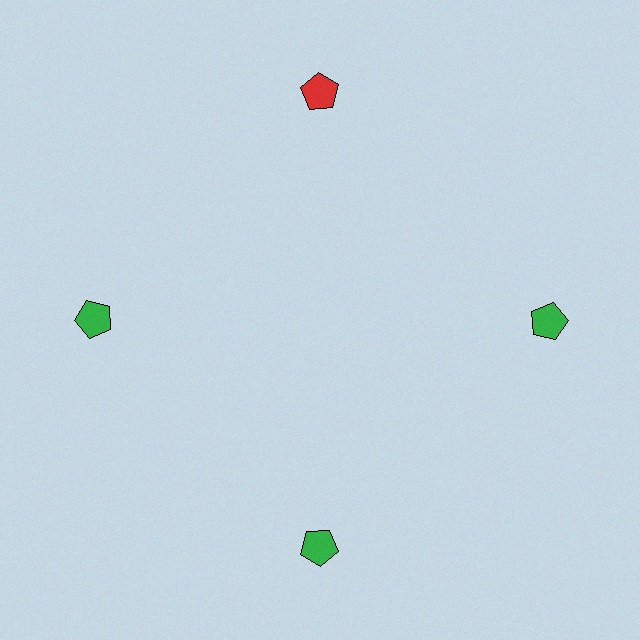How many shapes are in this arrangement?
There are 4 shapes arranged in a ring pattern.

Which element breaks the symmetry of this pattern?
The red pentagon at roughly the 12 o'clock position breaks the symmetry. All other shapes are green pentagons.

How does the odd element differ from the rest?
It has a different color: red instead of green.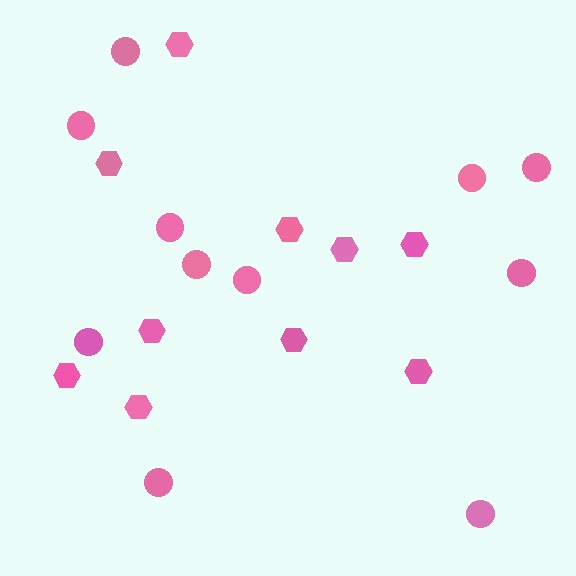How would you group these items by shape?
There are 2 groups: one group of hexagons (10) and one group of circles (11).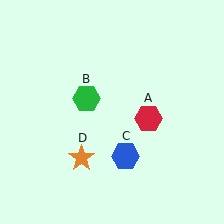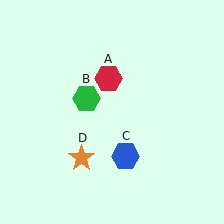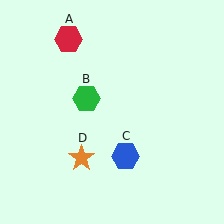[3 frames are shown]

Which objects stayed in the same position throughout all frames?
Green hexagon (object B) and blue hexagon (object C) and orange star (object D) remained stationary.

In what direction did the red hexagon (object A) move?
The red hexagon (object A) moved up and to the left.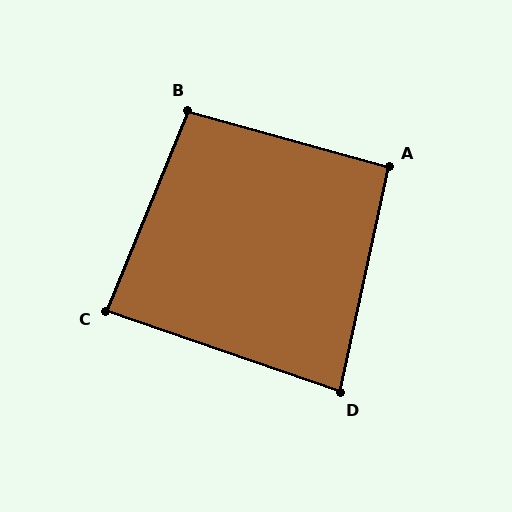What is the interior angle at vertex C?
Approximately 87 degrees (approximately right).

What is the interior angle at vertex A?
Approximately 93 degrees (approximately right).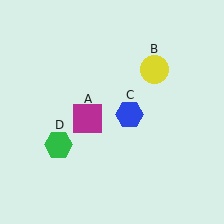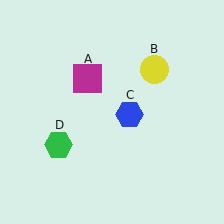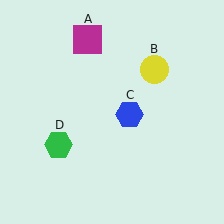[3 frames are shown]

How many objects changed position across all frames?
1 object changed position: magenta square (object A).